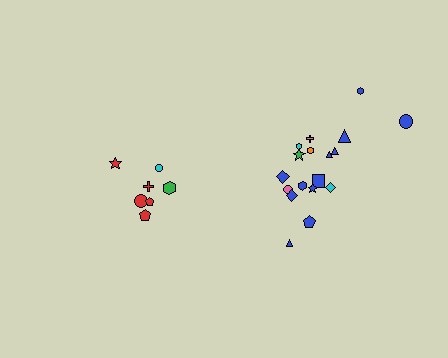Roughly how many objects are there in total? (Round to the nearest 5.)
Roughly 25 objects in total.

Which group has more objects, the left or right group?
The right group.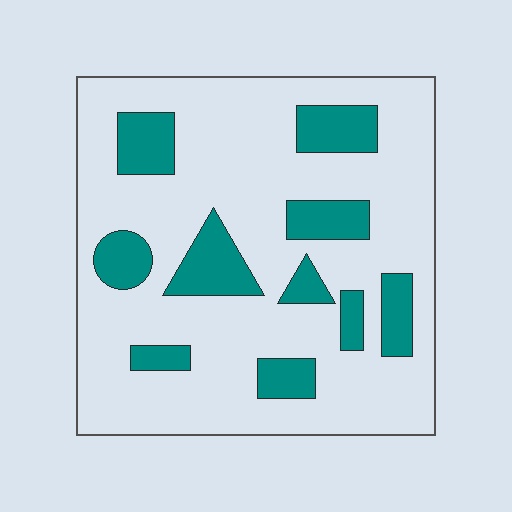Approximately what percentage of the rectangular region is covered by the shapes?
Approximately 20%.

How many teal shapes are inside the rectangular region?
10.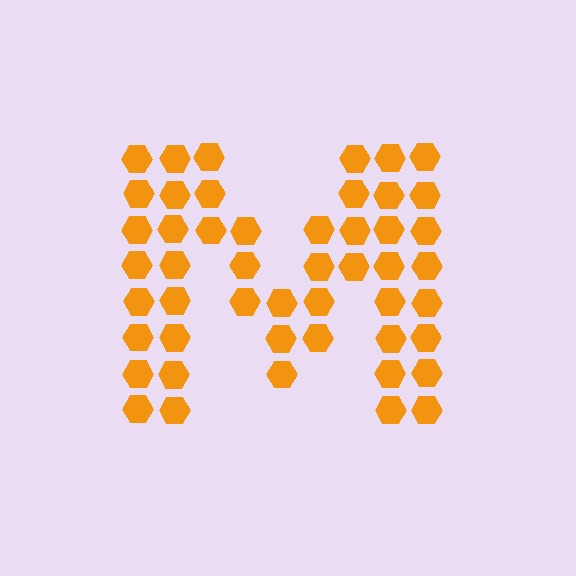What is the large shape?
The large shape is the letter M.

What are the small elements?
The small elements are hexagons.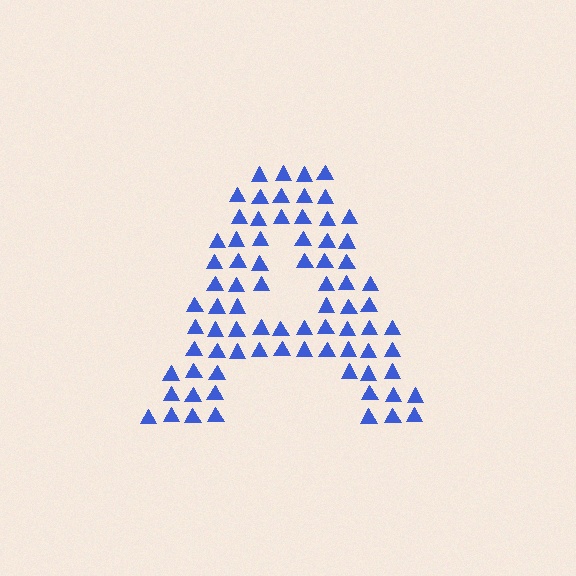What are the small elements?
The small elements are triangles.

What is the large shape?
The large shape is the letter A.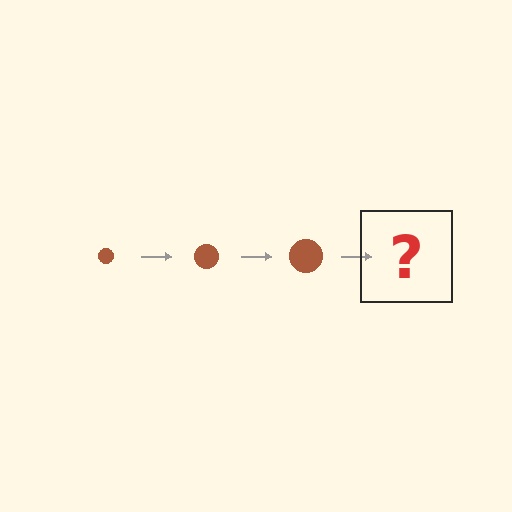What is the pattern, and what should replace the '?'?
The pattern is that the circle gets progressively larger each step. The '?' should be a brown circle, larger than the previous one.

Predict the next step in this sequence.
The next step is a brown circle, larger than the previous one.